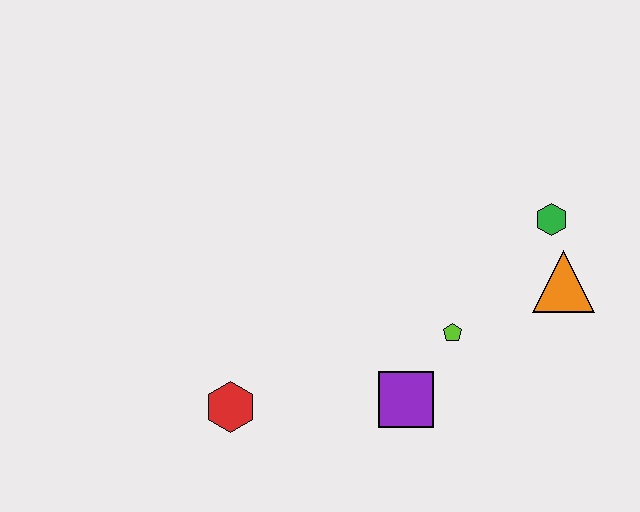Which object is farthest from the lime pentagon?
The red hexagon is farthest from the lime pentagon.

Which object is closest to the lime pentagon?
The purple square is closest to the lime pentagon.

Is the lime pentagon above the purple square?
Yes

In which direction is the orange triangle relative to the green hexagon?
The orange triangle is below the green hexagon.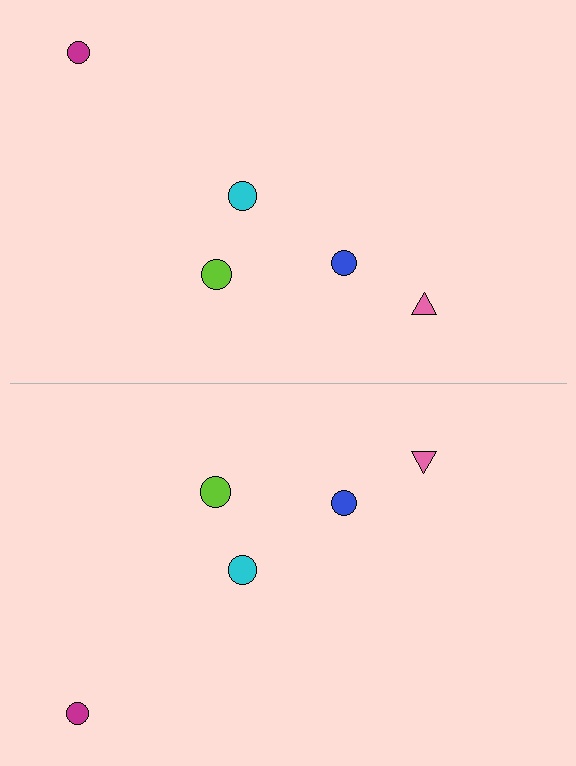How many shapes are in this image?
There are 10 shapes in this image.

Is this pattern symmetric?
Yes, this pattern has bilateral (reflection) symmetry.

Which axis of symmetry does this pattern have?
The pattern has a horizontal axis of symmetry running through the center of the image.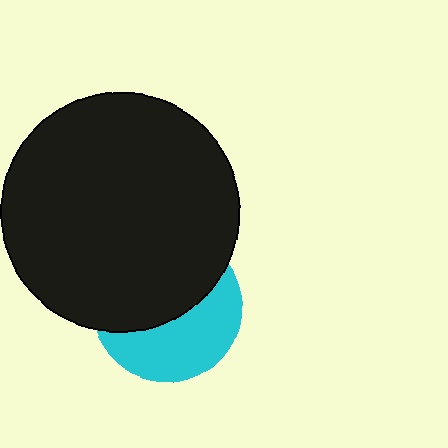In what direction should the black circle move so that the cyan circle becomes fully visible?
The black circle should move up. That is the shortest direction to clear the overlap and leave the cyan circle fully visible.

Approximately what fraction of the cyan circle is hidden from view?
Roughly 55% of the cyan circle is hidden behind the black circle.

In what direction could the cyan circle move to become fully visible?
The cyan circle could move down. That would shift it out from behind the black circle entirely.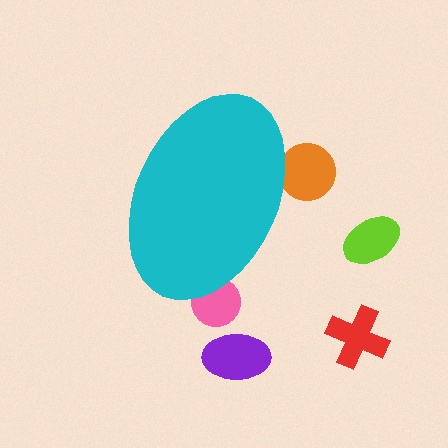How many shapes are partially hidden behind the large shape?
2 shapes are partially hidden.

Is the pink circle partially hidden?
Yes, the pink circle is partially hidden behind the cyan ellipse.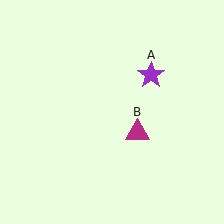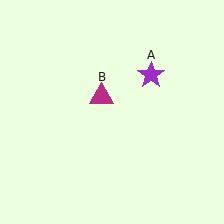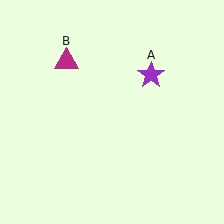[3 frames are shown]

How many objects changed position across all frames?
1 object changed position: magenta triangle (object B).